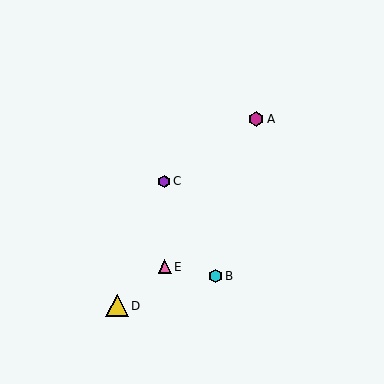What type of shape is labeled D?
Shape D is a yellow triangle.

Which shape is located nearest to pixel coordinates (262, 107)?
The magenta hexagon (labeled A) at (256, 119) is nearest to that location.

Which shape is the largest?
The yellow triangle (labeled D) is the largest.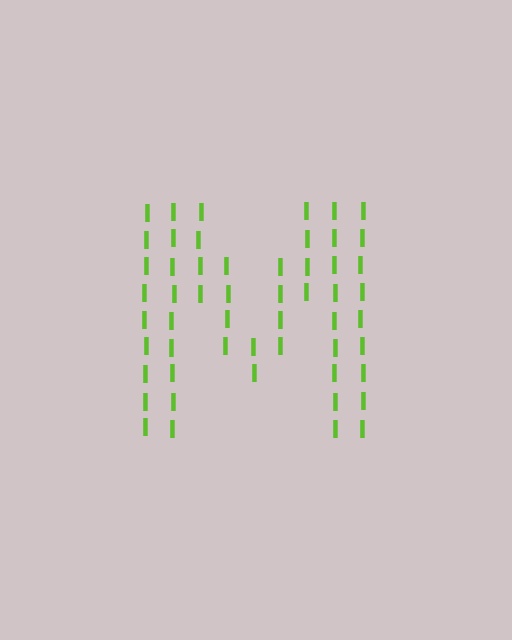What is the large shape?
The large shape is the letter M.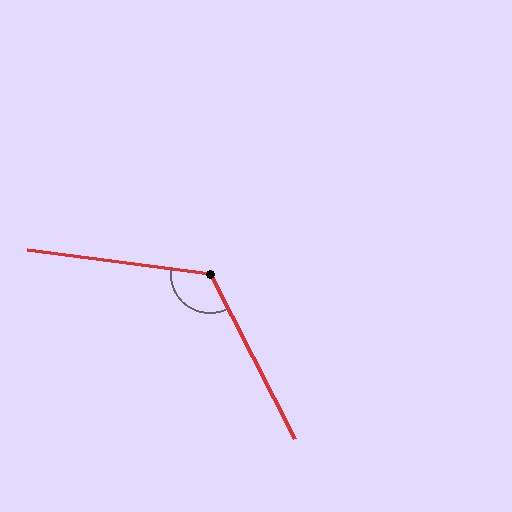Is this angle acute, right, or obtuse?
It is obtuse.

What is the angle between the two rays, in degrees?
Approximately 125 degrees.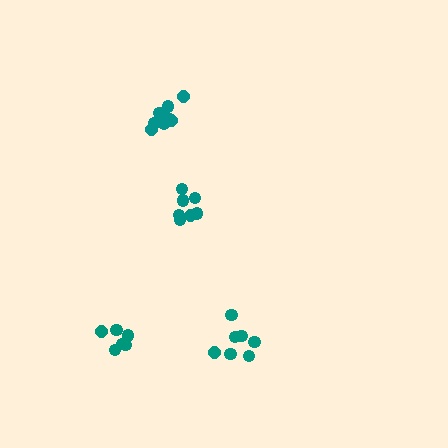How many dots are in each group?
Group 1: 7 dots, Group 2: 6 dots, Group 3: 9 dots, Group 4: 7 dots (29 total).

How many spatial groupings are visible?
There are 4 spatial groupings.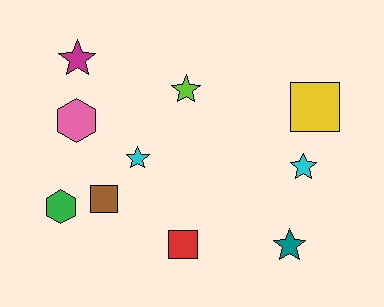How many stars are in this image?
There are 5 stars.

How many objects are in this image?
There are 10 objects.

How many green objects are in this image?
There is 1 green object.